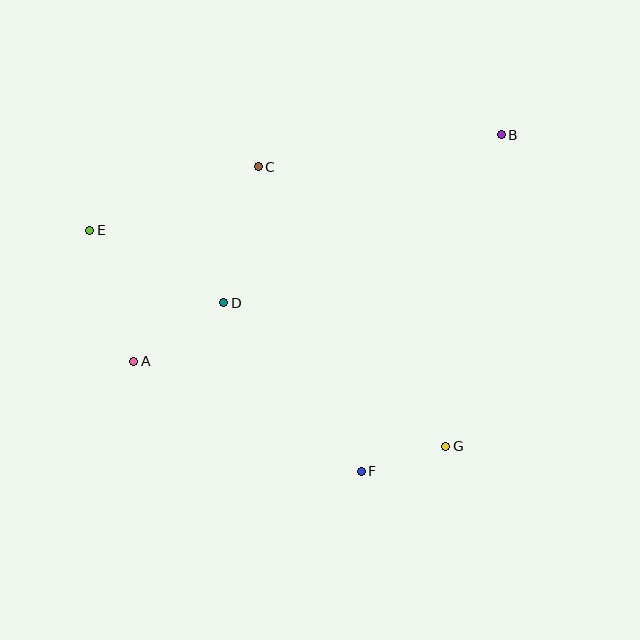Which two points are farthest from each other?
Points A and B are farthest from each other.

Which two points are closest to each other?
Points F and G are closest to each other.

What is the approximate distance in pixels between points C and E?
The distance between C and E is approximately 180 pixels.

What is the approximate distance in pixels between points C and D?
The distance between C and D is approximately 140 pixels.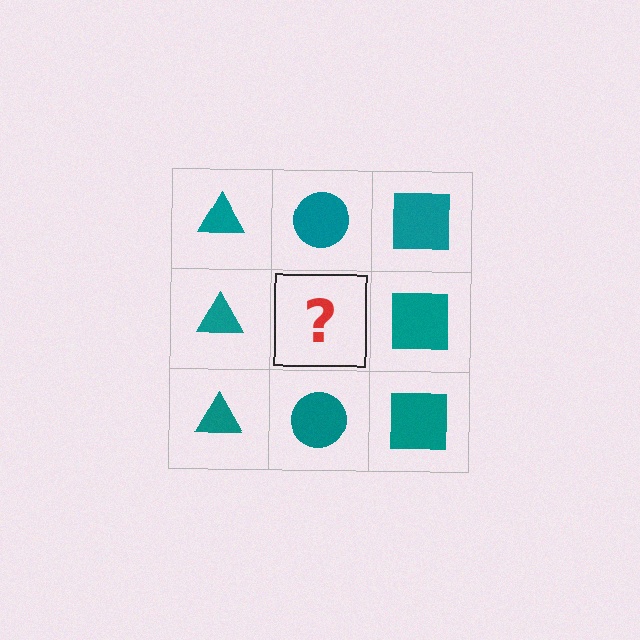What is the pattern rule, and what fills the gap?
The rule is that each column has a consistent shape. The gap should be filled with a teal circle.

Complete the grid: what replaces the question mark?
The question mark should be replaced with a teal circle.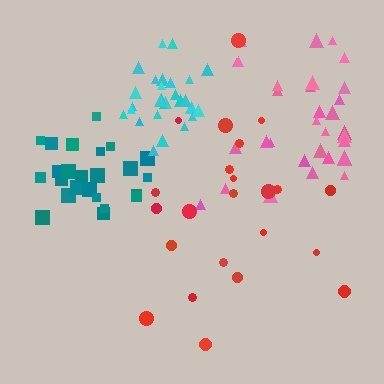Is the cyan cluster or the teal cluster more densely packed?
Cyan.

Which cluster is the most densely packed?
Cyan.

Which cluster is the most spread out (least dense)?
Red.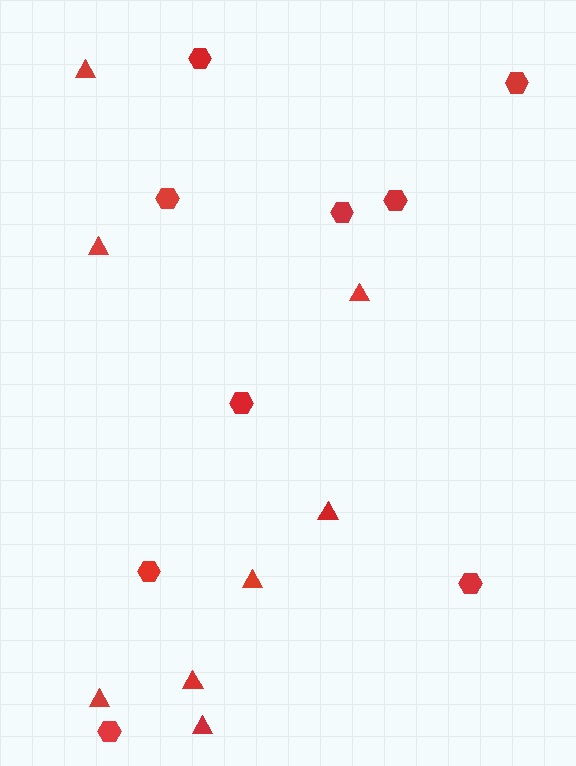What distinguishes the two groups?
There are 2 groups: one group of hexagons (9) and one group of triangles (8).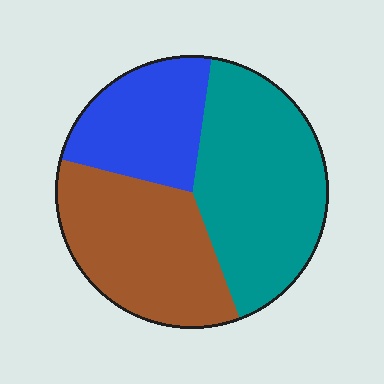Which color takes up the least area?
Blue, at roughly 25%.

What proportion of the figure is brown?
Brown covers about 35% of the figure.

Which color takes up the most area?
Teal, at roughly 40%.